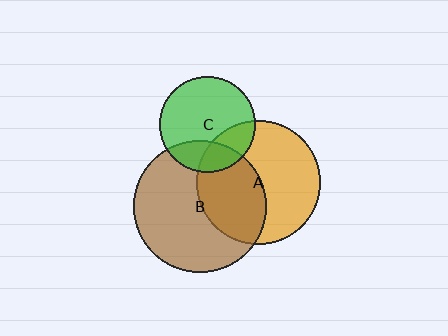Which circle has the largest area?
Circle B (brown).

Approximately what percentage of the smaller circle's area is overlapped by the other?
Approximately 45%.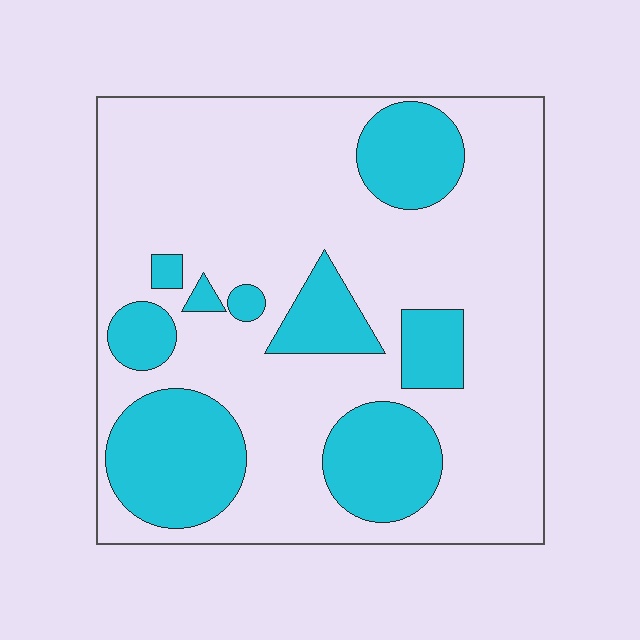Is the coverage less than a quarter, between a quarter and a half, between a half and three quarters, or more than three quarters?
Between a quarter and a half.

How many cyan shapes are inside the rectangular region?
9.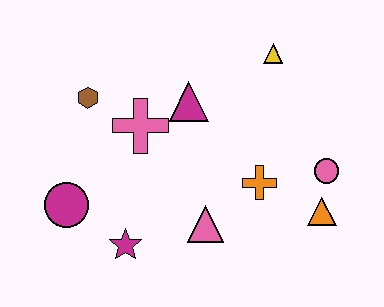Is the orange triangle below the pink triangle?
No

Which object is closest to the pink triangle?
The orange cross is closest to the pink triangle.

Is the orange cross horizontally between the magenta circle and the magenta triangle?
No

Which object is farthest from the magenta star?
The yellow triangle is farthest from the magenta star.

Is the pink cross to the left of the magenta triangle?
Yes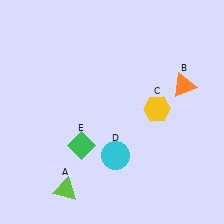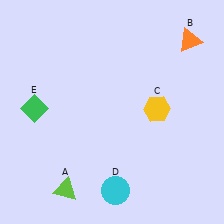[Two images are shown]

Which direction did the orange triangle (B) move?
The orange triangle (B) moved up.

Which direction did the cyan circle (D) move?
The cyan circle (D) moved down.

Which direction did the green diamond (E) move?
The green diamond (E) moved left.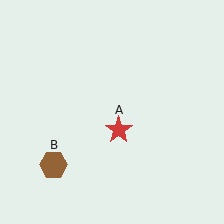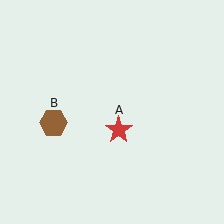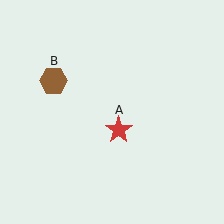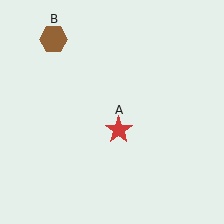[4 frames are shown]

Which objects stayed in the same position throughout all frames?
Red star (object A) remained stationary.